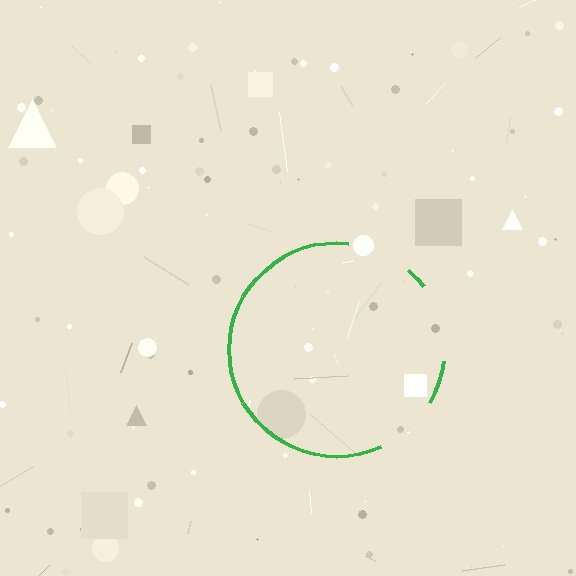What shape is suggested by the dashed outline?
The dashed outline suggests a circle.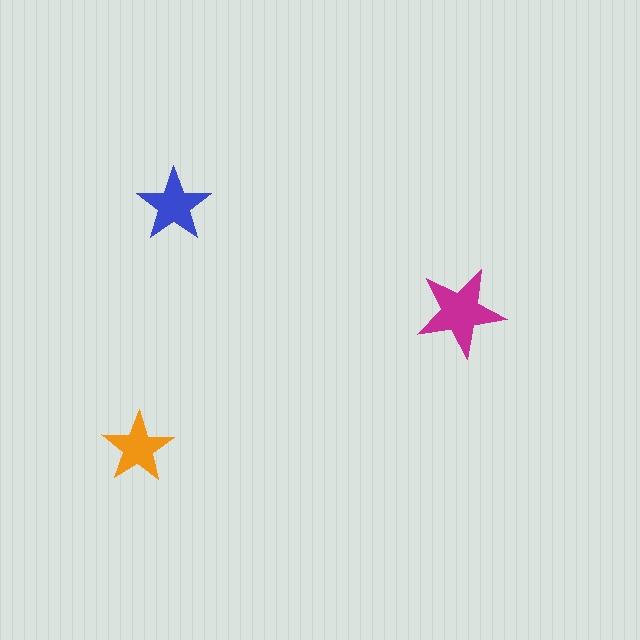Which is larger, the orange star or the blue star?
The blue one.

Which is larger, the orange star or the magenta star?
The magenta one.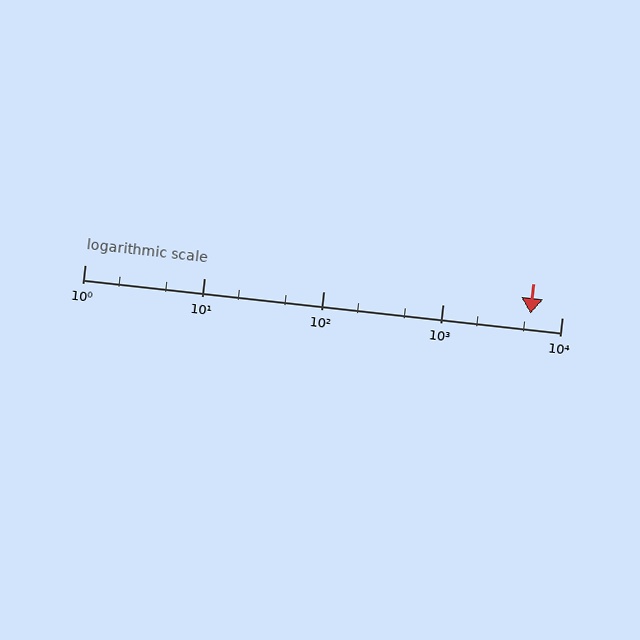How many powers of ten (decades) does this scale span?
The scale spans 4 decades, from 1 to 10000.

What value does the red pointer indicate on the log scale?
The pointer indicates approximately 5500.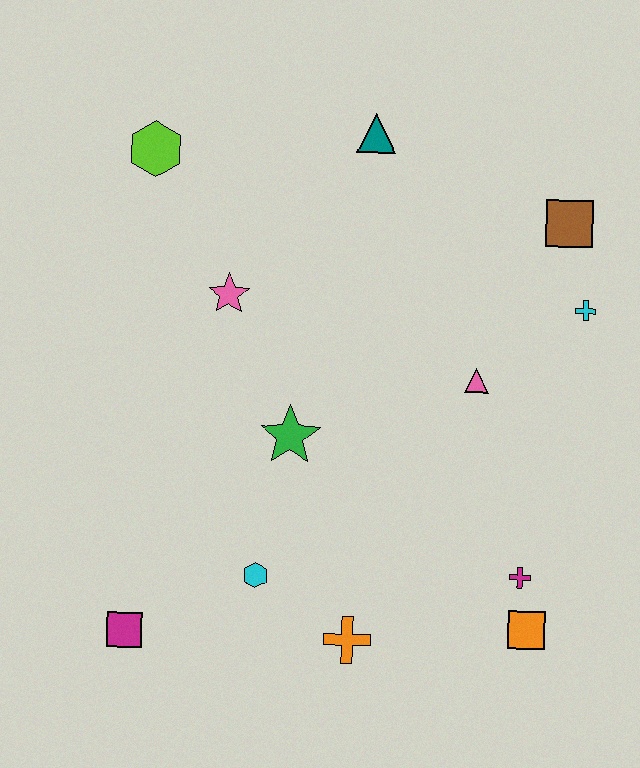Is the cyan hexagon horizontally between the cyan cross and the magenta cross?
No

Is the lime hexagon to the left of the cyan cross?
Yes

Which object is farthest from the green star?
The brown square is farthest from the green star.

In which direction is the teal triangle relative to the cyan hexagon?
The teal triangle is above the cyan hexagon.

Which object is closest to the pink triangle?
The cyan cross is closest to the pink triangle.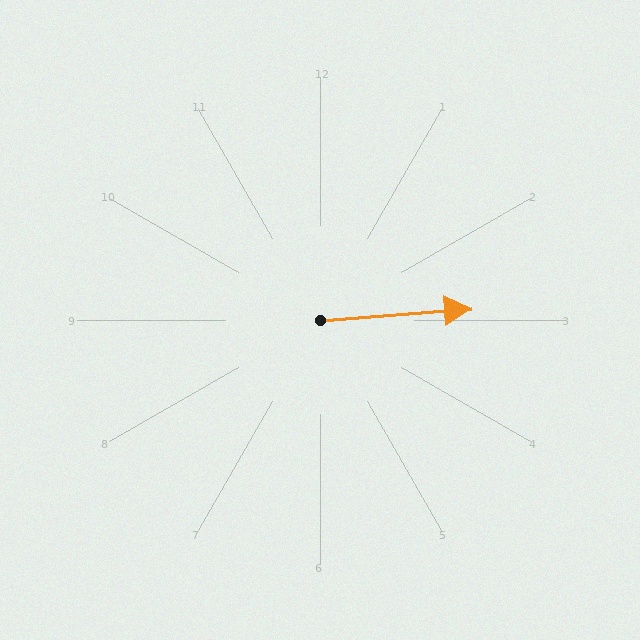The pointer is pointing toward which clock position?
Roughly 3 o'clock.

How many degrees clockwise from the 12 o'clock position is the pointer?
Approximately 86 degrees.